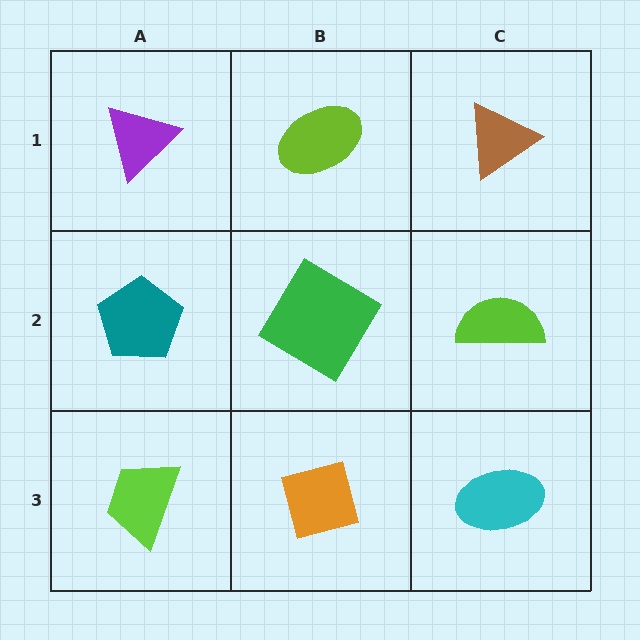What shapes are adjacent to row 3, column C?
A lime semicircle (row 2, column C), an orange square (row 3, column B).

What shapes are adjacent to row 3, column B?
A green diamond (row 2, column B), a lime trapezoid (row 3, column A), a cyan ellipse (row 3, column C).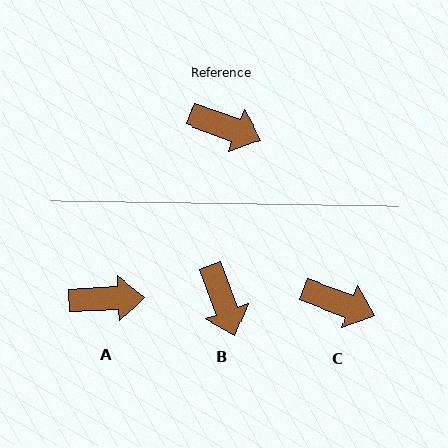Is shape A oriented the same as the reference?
No, it is off by about 22 degrees.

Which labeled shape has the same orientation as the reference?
C.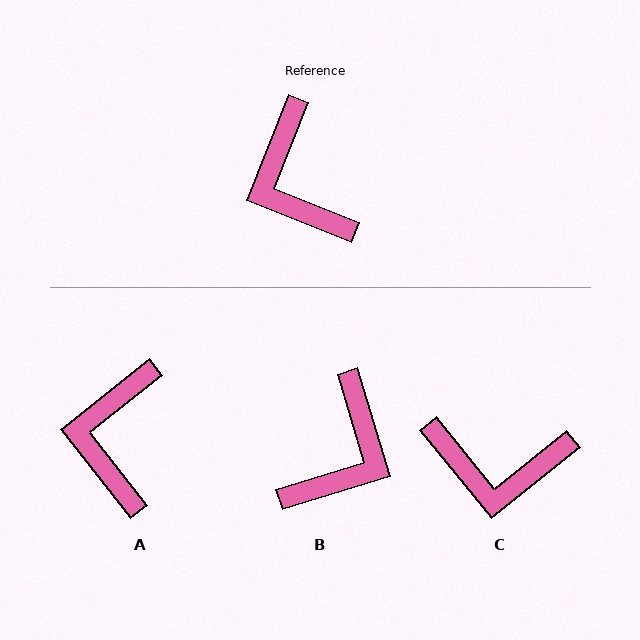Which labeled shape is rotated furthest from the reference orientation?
B, about 129 degrees away.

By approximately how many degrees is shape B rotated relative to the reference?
Approximately 129 degrees counter-clockwise.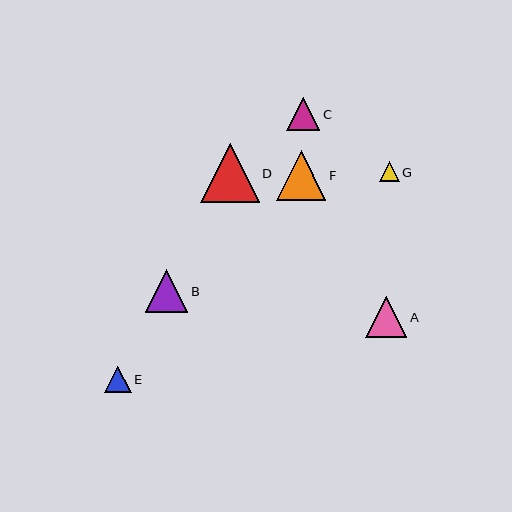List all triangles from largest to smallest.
From largest to smallest: D, F, B, A, C, E, G.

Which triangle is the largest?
Triangle D is the largest with a size of approximately 59 pixels.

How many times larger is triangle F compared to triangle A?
Triangle F is approximately 1.2 times the size of triangle A.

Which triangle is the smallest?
Triangle G is the smallest with a size of approximately 19 pixels.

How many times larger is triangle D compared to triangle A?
Triangle D is approximately 1.4 times the size of triangle A.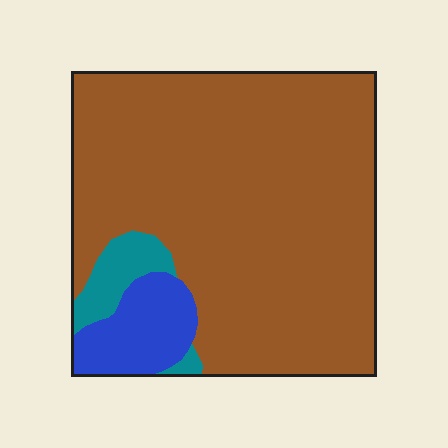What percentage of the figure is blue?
Blue covers 10% of the figure.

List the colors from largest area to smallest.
From largest to smallest: brown, blue, teal.